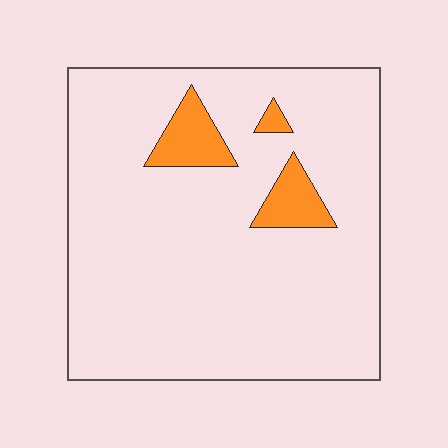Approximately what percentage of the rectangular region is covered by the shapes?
Approximately 10%.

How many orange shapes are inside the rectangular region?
3.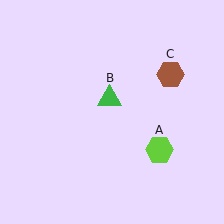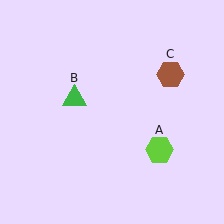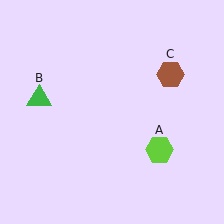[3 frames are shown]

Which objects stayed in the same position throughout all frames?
Lime hexagon (object A) and brown hexagon (object C) remained stationary.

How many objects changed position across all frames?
1 object changed position: green triangle (object B).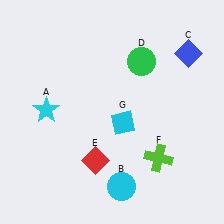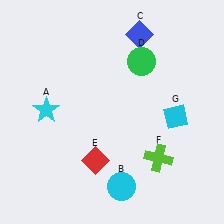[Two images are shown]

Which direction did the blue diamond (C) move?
The blue diamond (C) moved left.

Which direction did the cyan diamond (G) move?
The cyan diamond (G) moved right.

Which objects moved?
The objects that moved are: the blue diamond (C), the cyan diamond (G).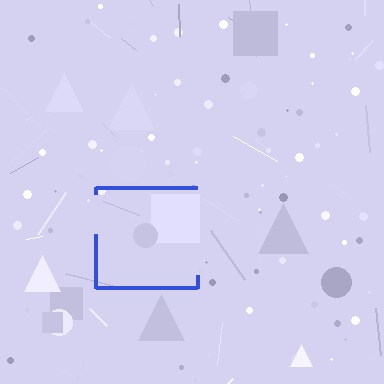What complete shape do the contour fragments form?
The contour fragments form a square.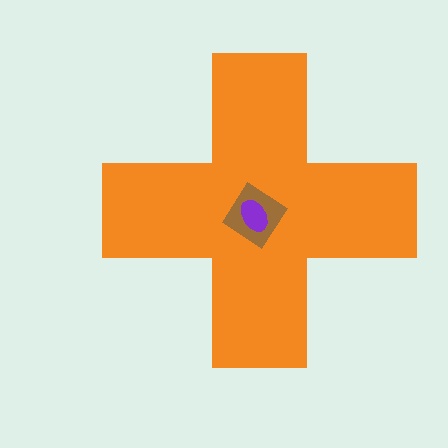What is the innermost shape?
The purple ellipse.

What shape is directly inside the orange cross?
The brown diamond.